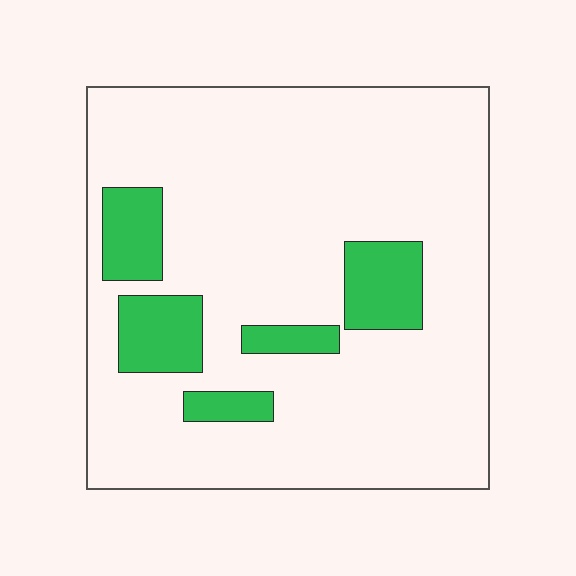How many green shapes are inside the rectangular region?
5.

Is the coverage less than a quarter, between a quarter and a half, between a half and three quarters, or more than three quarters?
Less than a quarter.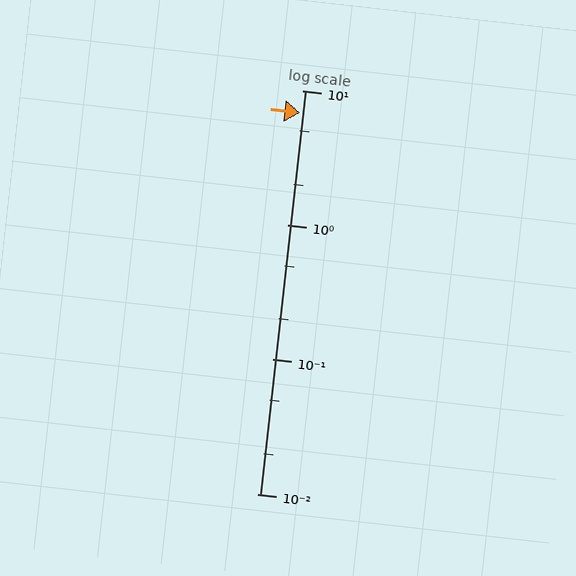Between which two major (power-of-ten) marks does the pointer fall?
The pointer is between 1 and 10.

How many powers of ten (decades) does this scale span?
The scale spans 3 decades, from 0.01 to 10.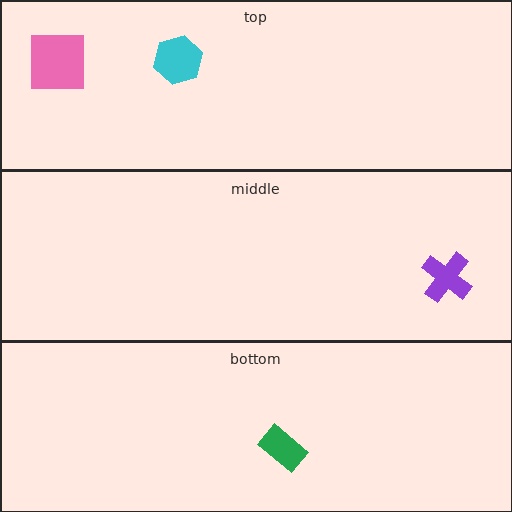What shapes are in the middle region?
The purple cross.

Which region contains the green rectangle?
The bottom region.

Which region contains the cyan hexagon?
The top region.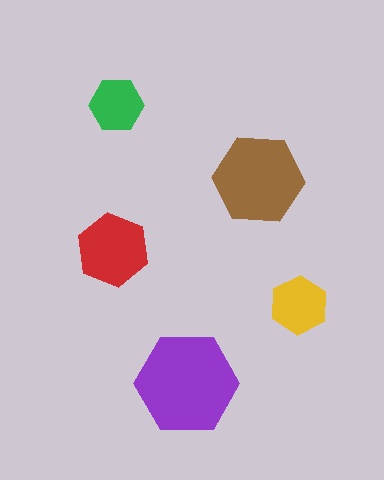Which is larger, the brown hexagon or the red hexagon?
The brown one.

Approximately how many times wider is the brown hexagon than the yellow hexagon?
About 1.5 times wider.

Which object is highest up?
The green hexagon is topmost.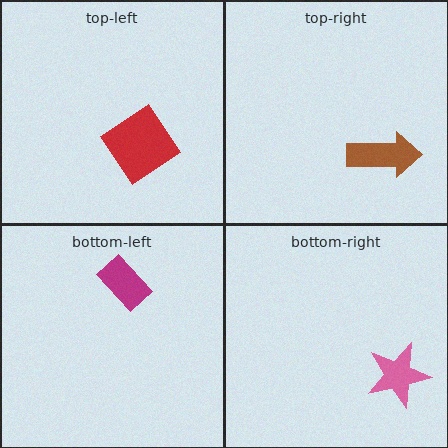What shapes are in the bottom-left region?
The magenta rectangle.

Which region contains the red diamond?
The top-left region.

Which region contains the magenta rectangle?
The bottom-left region.